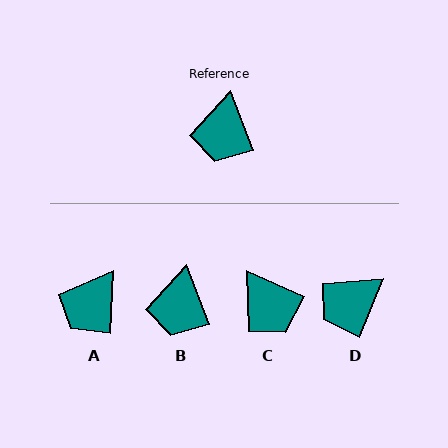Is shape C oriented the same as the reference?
No, it is off by about 45 degrees.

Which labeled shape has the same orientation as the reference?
B.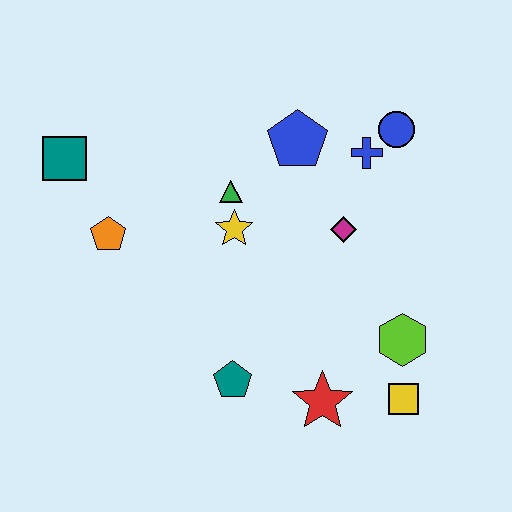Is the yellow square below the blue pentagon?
Yes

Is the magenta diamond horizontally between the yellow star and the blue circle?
Yes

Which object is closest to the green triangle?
The yellow star is closest to the green triangle.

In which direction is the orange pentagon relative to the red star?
The orange pentagon is to the left of the red star.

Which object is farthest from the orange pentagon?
The yellow square is farthest from the orange pentagon.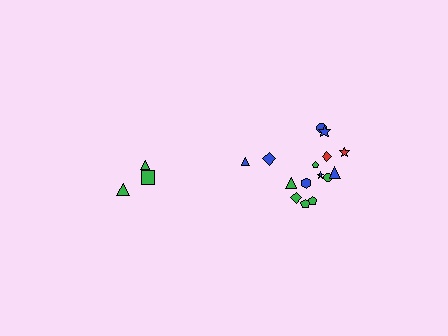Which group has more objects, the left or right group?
The right group.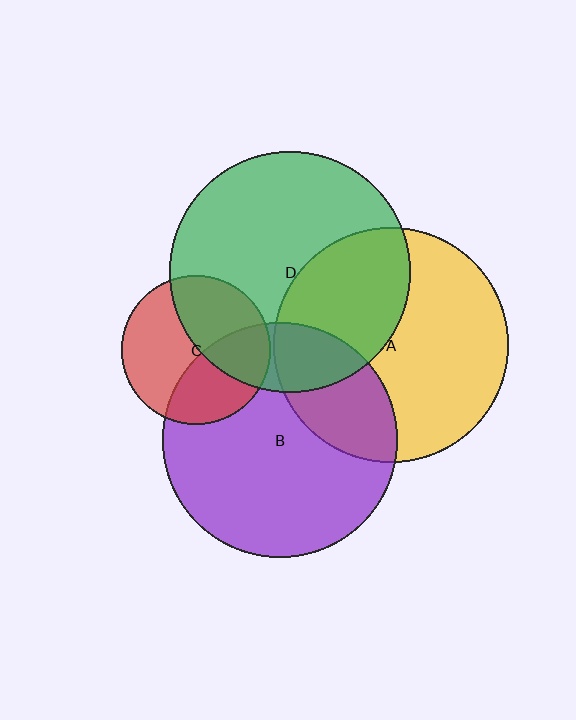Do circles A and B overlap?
Yes.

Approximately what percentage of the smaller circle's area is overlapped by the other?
Approximately 25%.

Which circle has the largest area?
Circle D (green).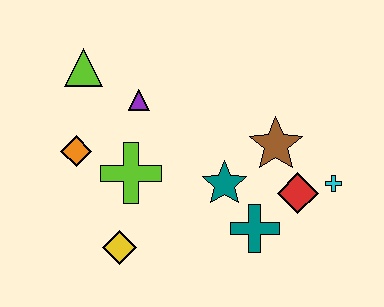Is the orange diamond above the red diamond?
Yes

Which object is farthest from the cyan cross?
The lime triangle is farthest from the cyan cross.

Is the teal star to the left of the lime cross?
No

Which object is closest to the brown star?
The red diamond is closest to the brown star.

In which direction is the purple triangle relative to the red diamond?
The purple triangle is to the left of the red diamond.